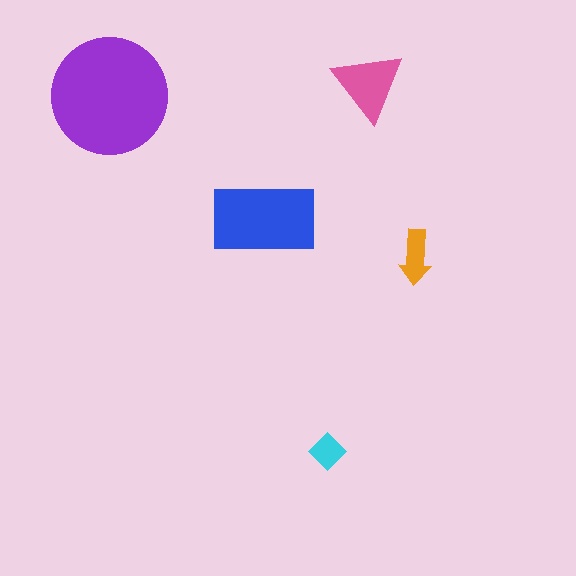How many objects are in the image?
There are 5 objects in the image.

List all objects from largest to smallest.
The purple circle, the blue rectangle, the pink triangle, the orange arrow, the cyan diamond.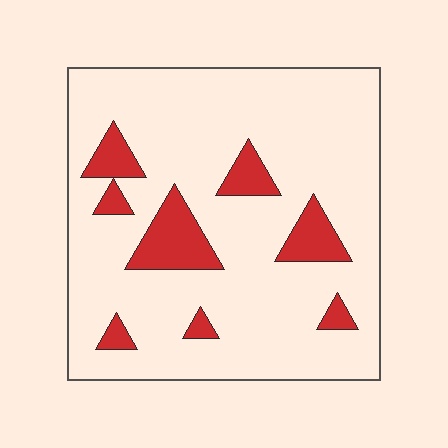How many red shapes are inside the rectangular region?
8.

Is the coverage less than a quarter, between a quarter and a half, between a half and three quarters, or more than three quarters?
Less than a quarter.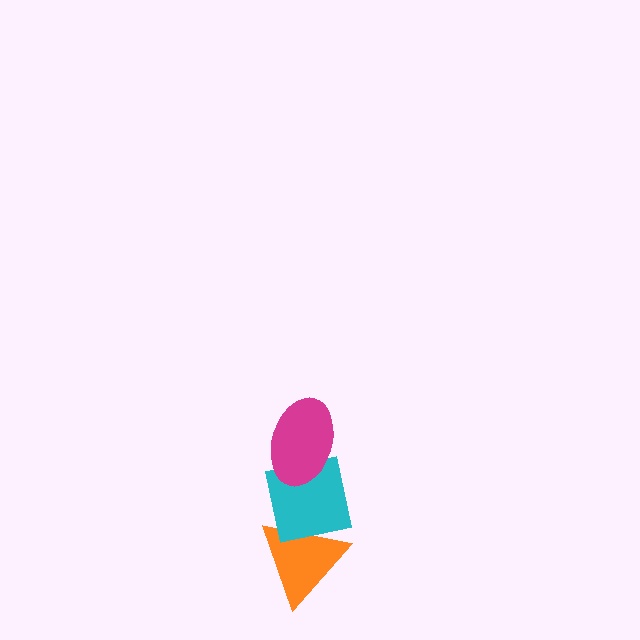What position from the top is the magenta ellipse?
The magenta ellipse is 1st from the top.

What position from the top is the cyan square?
The cyan square is 2nd from the top.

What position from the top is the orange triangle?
The orange triangle is 3rd from the top.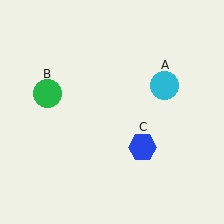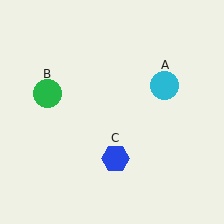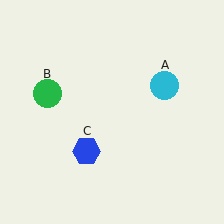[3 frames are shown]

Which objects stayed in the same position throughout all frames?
Cyan circle (object A) and green circle (object B) remained stationary.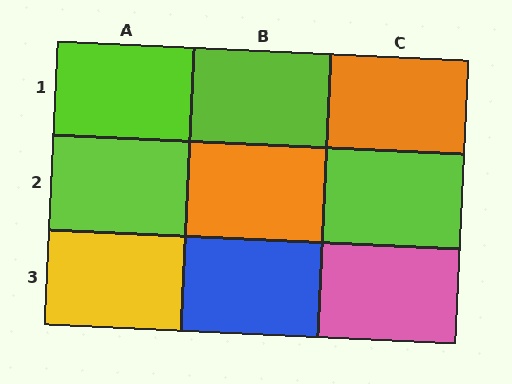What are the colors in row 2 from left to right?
Lime, orange, lime.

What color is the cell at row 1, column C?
Orange.